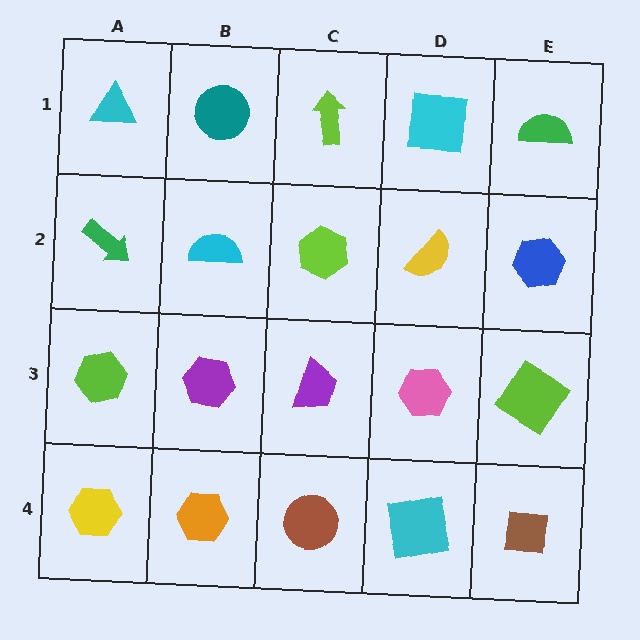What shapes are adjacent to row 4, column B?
A purple hexagon (row 3, column B), a yellow hexagon (row 4, column A), a brown circle (row 4, column C).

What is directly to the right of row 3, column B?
A purple trapezoid.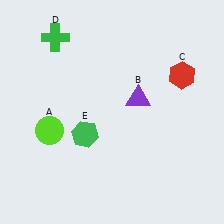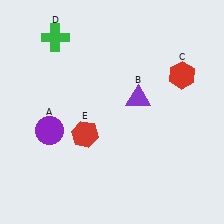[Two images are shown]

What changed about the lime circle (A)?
In Image 1, A is lime. In Image 2, it changed to purple.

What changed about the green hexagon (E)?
In Image 1, E is green. In Image 2, it changed to red.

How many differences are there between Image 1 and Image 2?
There are 2 differences between the two images.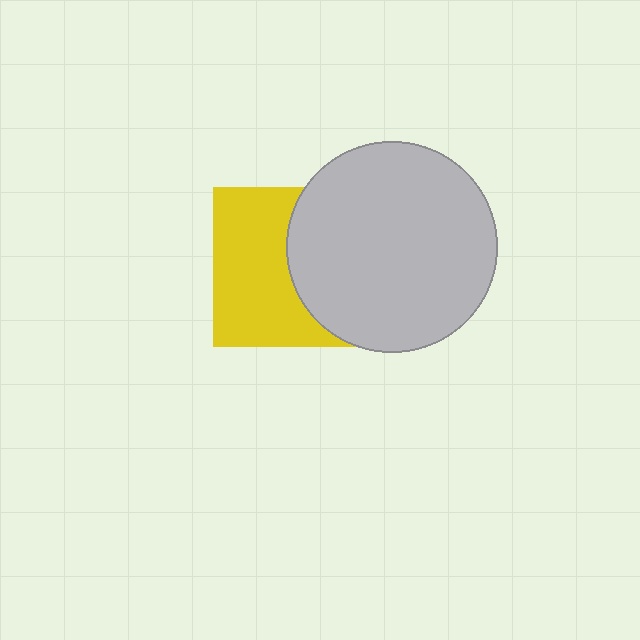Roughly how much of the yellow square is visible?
About half of it is visible (roughly 54%).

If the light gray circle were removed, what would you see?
You would see the complete yellow square.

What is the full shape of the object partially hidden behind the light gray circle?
The partially hidden object is a yellow square.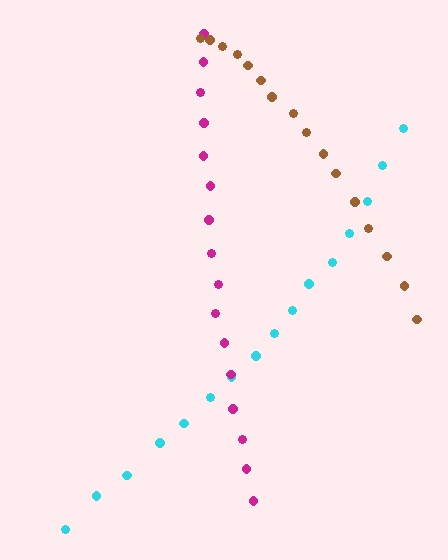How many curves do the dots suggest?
There are 3 distinct paths.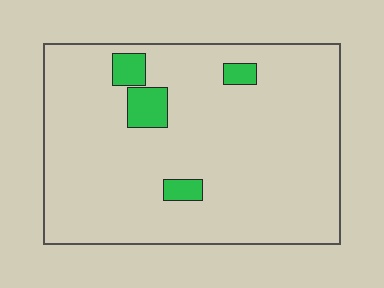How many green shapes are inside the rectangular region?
4.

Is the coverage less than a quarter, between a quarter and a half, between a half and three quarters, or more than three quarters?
Less than a quarter.